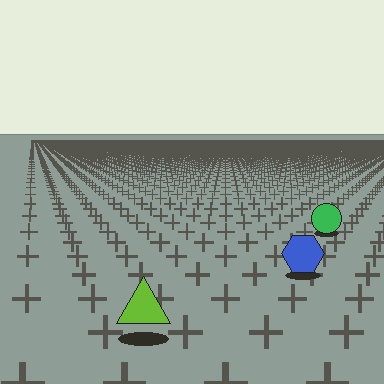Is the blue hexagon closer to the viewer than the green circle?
Yes. The blue hexagon is closer — you can tell from the texture gradient: the ground texture is coarser near it.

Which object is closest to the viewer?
The lime triangle is closest. The texture marks near it are larger and more spread out.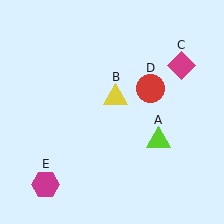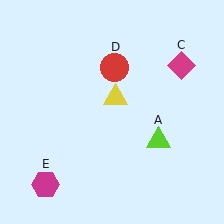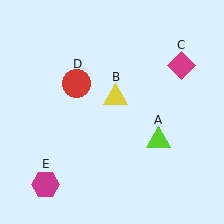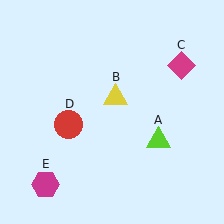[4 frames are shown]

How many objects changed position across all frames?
1 object changed position: red circle (object D).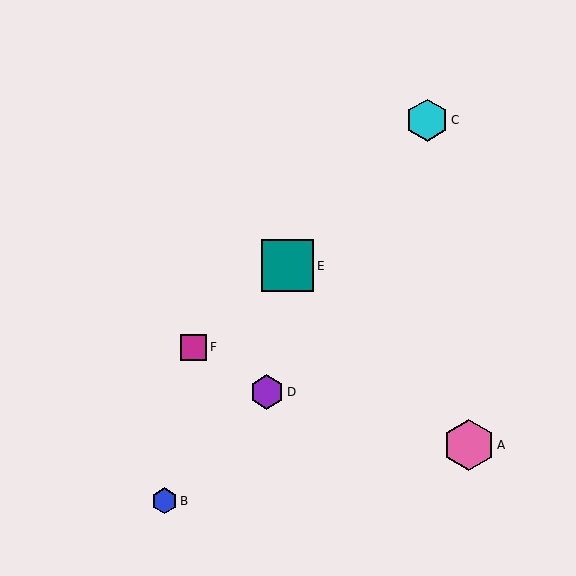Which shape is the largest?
The teal square (labeled E) is the largest.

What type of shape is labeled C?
Shape C is a cyan hexagon.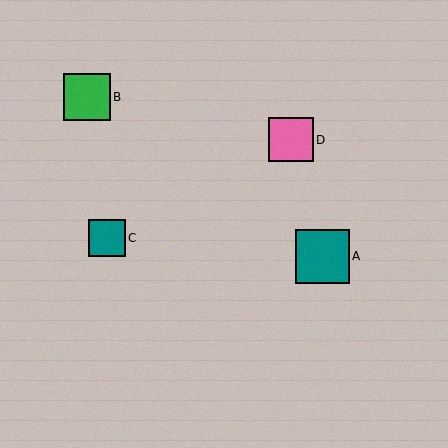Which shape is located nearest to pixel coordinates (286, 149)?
The pink square (labeled D) at (291, 140) is nearest to that location.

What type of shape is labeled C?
Shape C is a teal square.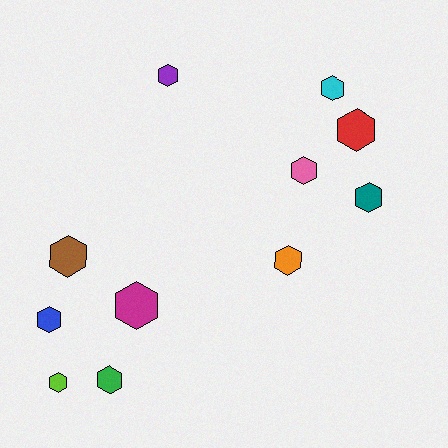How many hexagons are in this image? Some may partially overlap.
There are 11 hexagons.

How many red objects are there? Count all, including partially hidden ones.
There is 1 red object.